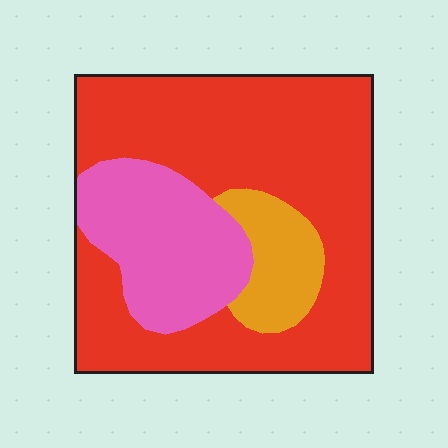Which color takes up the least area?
Orange, at roughly 10%.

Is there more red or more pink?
Red.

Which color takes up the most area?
Red, at roughly 65%.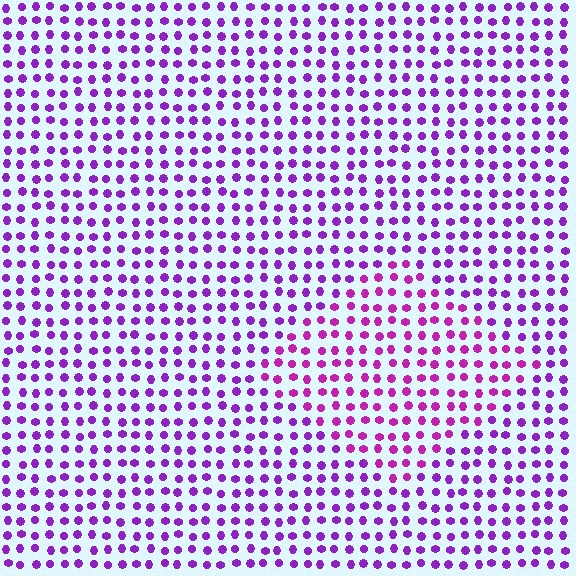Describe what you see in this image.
The image is filled with small purple elements in a uniform arrangement. A diamond-shaped region is visible where the elements are tinted to a slightly different hue, forming a subtle color boundary.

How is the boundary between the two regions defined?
The boundary is defined purely by a slight shift in hue (about 26 degrees). Spacing, size, and orientation are identical on both sides.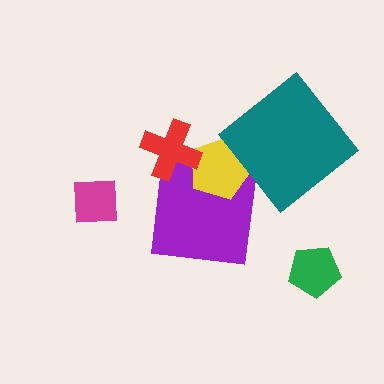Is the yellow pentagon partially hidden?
Yes, it is partially covered by another shape.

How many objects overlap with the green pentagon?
0 objects overlap with the green pentagon.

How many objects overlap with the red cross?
1 object overlaps with the red cross.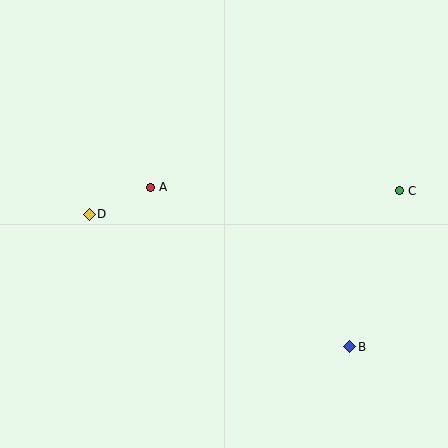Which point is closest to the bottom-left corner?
Point D is closest to the bottom-left corner.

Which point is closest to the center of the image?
Point A at (151, 187) is closest to the center.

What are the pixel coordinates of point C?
Point C is at (400, 191).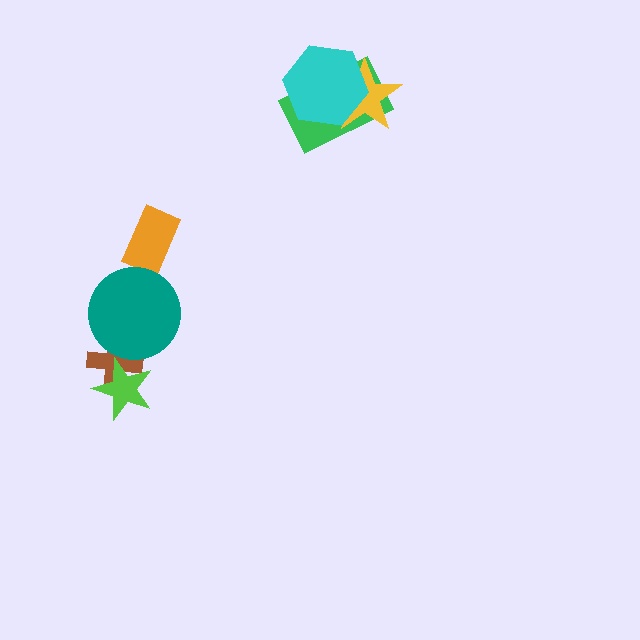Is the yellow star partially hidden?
Yes, it is partially covered by another shape.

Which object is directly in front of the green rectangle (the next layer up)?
The yellow star is directly in front of the green rectangle.